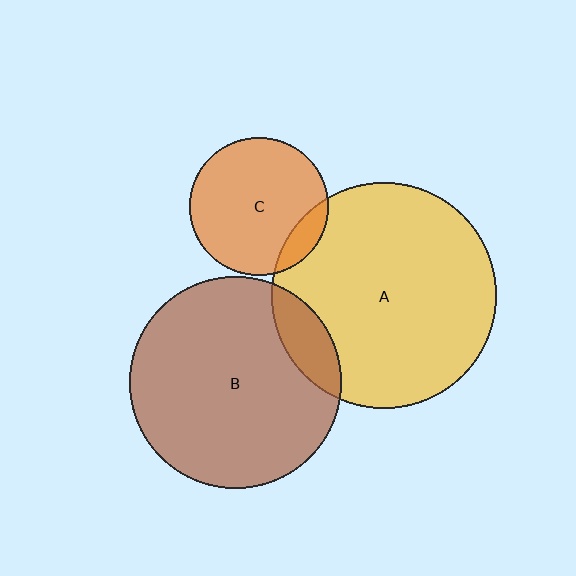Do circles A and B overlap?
Yes.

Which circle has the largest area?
Circle A (yellow).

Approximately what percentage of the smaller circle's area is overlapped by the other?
Approximately 10%.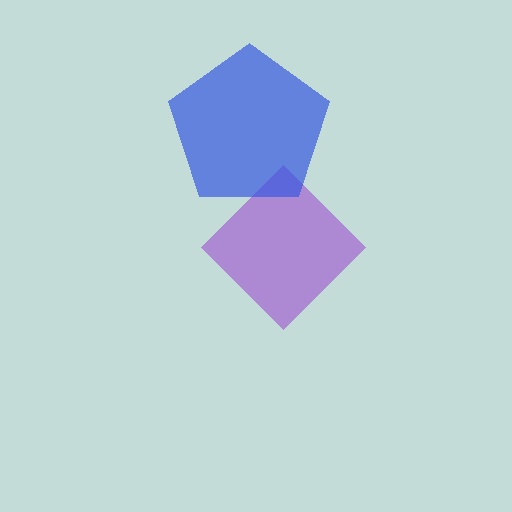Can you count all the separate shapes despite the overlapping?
Yes, there are 2 separate shapes.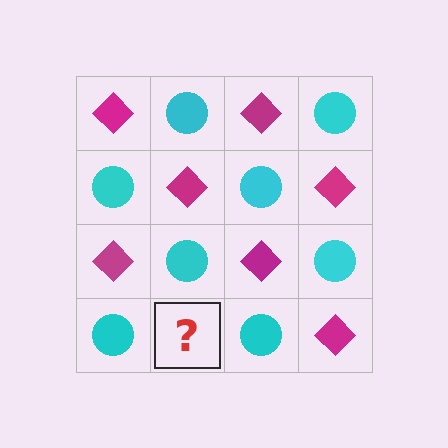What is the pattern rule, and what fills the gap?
The rule is that it alternates magenta diamond and cyan circle in a checkerboard pattern. The gap should be filled with a magenta diamond.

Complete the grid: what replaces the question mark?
The question mark should be replaced with a magenta diamond.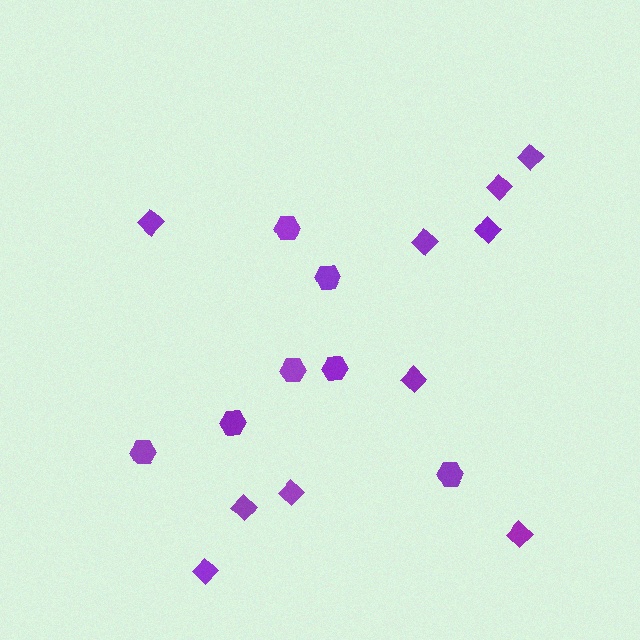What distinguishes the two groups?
There are 2 groups: one group of hexagons (7) and one group of diamonds (10).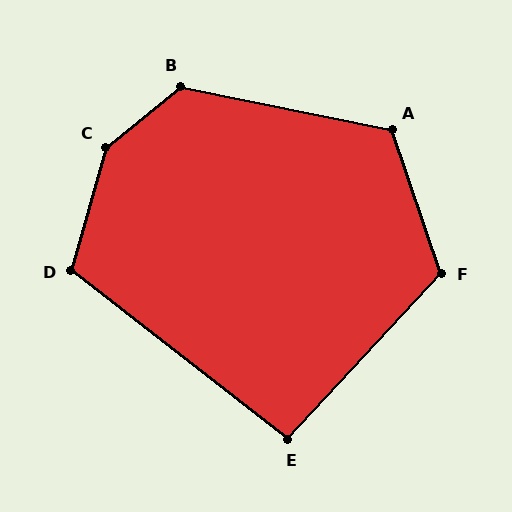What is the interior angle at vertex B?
Approximately 129 degrees (obtuse).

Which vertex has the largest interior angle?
C, at approximately 145 degrees.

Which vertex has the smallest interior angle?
E, at approximately 95 degrees.